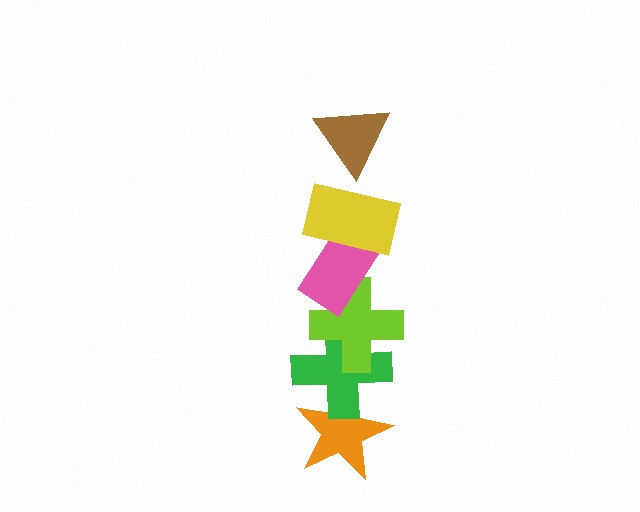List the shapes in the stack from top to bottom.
From top to bottom: the brown triangle, the yellow rectangle, the pink rectangle, the lime cross, the green cross, the orange star.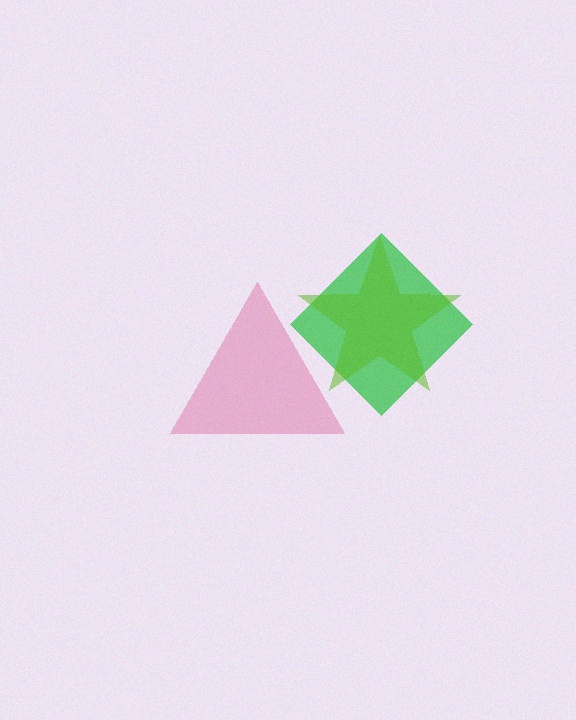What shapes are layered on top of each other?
The layered shapes are: a green diamond, a pink triangle, a lime star.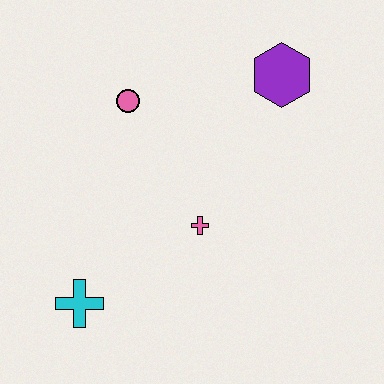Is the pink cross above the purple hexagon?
No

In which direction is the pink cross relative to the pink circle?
The pink cross is below the pink circle.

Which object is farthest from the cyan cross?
The purple hexagon is farthest from the cyan cross.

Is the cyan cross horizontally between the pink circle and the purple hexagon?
No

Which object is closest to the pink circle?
The pink cross is closest to the pink circle.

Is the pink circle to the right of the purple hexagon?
No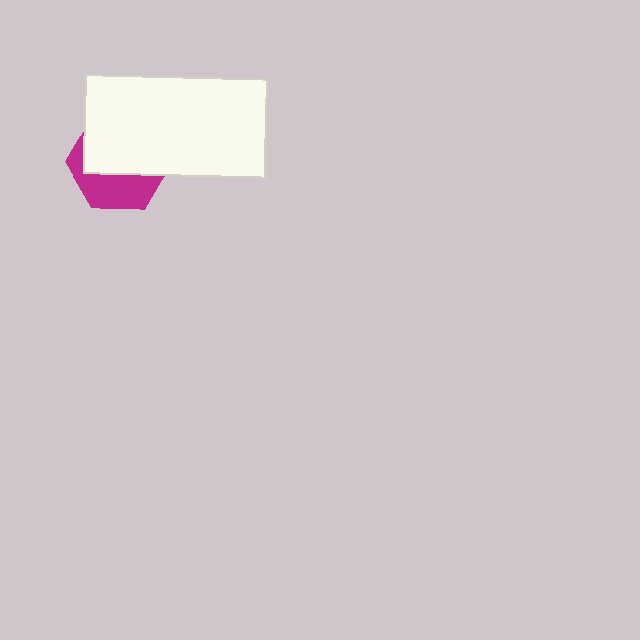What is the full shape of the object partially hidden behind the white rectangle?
The partially hidden object is a magenta hexagon.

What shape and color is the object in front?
The object in front is a white rectangle.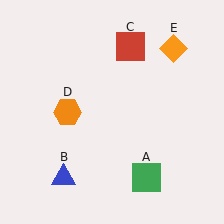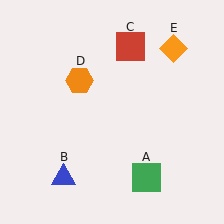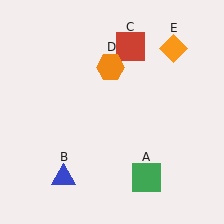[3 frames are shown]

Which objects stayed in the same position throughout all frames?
Green square (object A) and blue triangle (object B) and red square (object C) and orange diamond (object E) remained stationary.